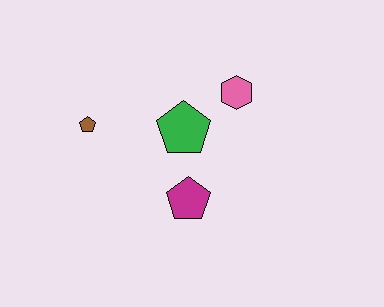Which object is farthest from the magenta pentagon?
The brown pentagon is farthest from the magenta pentagon.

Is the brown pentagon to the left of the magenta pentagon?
Yes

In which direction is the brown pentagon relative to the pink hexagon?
The brown pentagon is to the left of the pink hexagon.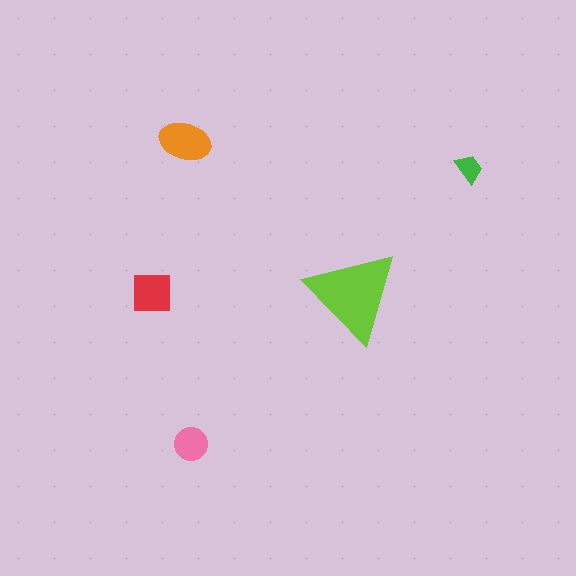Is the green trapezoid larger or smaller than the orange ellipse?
Smaller.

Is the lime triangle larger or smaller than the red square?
Larger.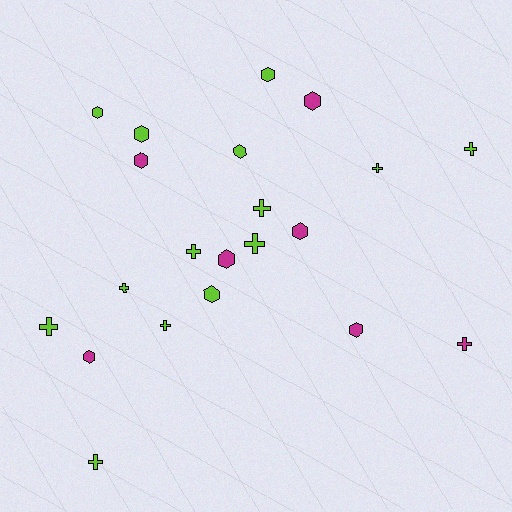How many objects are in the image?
There are 21 objects.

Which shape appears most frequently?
Hexagon, with 11 objects.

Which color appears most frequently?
Lime, with 14 objects.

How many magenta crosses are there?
There is 1 magenta cross.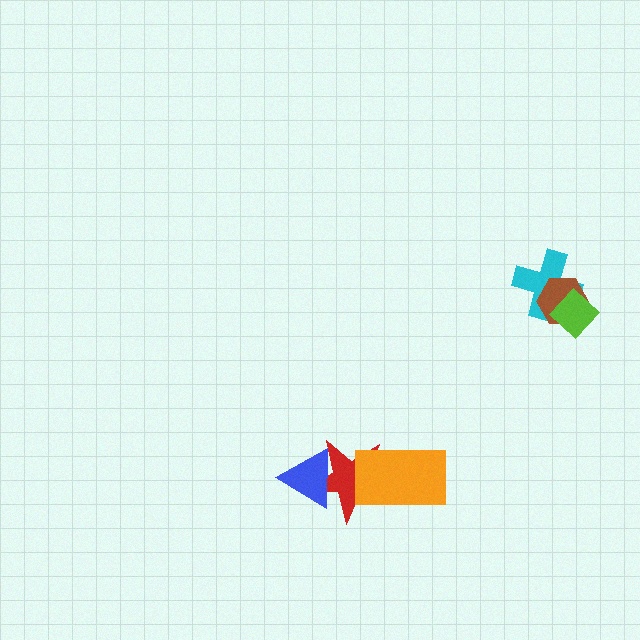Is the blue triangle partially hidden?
No, no other shape covers it.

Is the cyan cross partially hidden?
Yes, it is partially covered by another shape.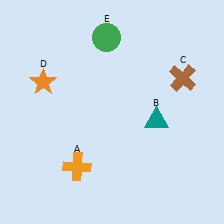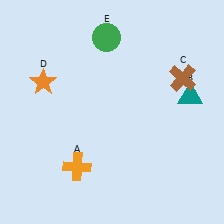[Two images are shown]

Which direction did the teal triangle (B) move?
The teal triangle (B) moved right.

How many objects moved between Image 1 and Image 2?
1 object moved between the two images.